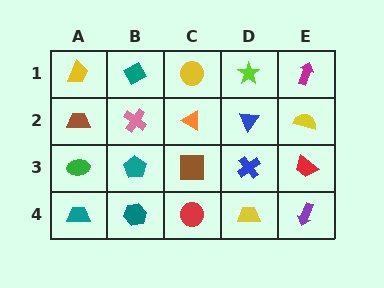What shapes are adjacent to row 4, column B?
A teal pentagon (row 3, column B), a teal trapezoid (row 4, column A), a red circle (row 4, column C).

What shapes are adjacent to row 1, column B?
A pink cross (row 2, column B), a yellow trapezoid (row 1, column A), a yellow circle (row 1, column C).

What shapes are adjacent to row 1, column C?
An orange triangle (row 2, column C), a teal diamond (row 1, column B), a lime star (row 1, column D).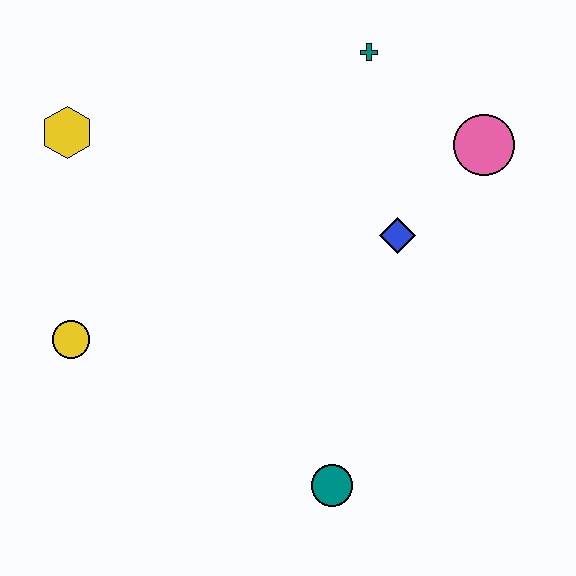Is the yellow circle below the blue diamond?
Yes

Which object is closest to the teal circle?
The blue diamond is closest to the teal circle.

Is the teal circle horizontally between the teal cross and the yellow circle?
Yes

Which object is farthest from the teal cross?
The teal circle is farthest from the teal cross.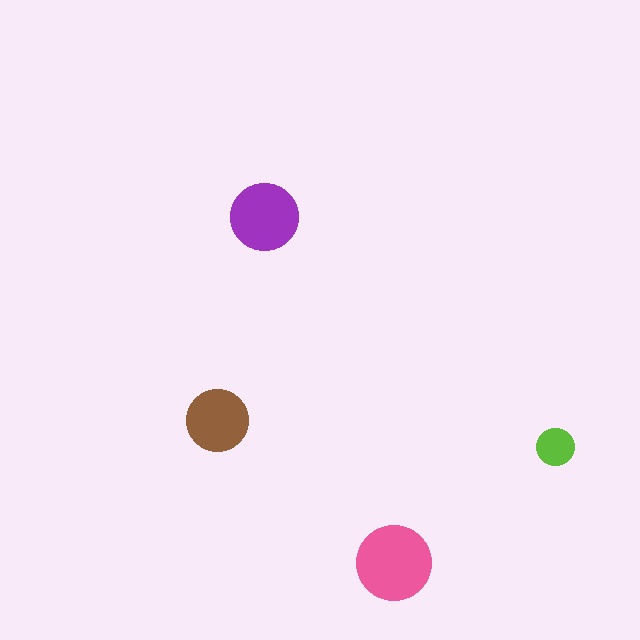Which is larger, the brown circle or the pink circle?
The pink one.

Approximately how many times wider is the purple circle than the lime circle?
About 2 times wider.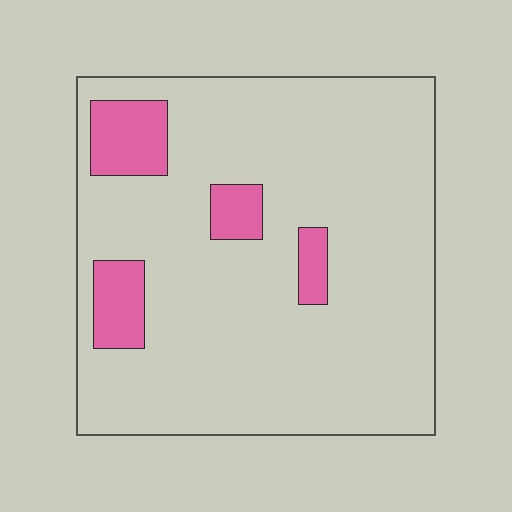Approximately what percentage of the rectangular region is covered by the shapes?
Approximately 10%.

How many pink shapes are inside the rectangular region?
4.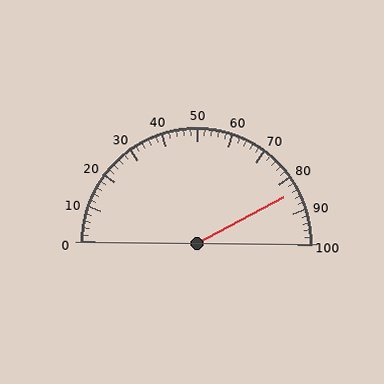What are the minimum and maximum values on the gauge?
The gauge ranges from 0 to 100.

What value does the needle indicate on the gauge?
The needle indicates approximately 84.